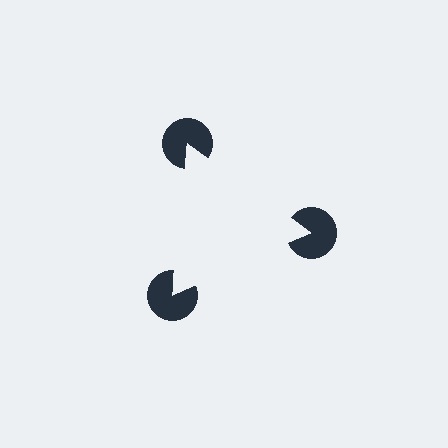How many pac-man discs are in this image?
There are 3 — one at each vertex of the illusory triangle.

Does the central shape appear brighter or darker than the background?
It typically appears slightly brighter than the background, even though no actual brightness change is drawn.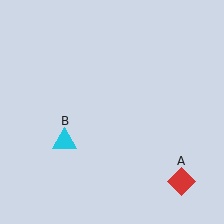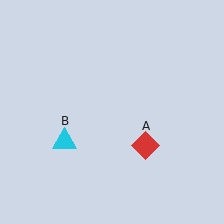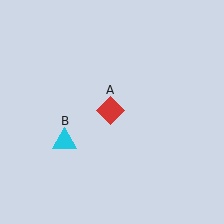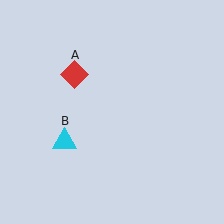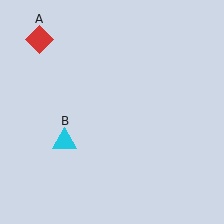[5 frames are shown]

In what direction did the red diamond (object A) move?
The red diamond (object A) moved up and to the left.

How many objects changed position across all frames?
1 object changed position: red diamond (object A).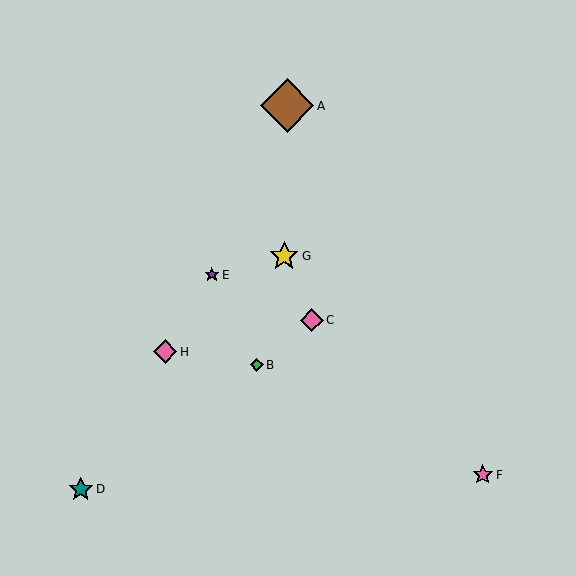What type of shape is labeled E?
Shape E is a purple star.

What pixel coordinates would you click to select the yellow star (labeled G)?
Click at (284, 256) to select the yellow star G.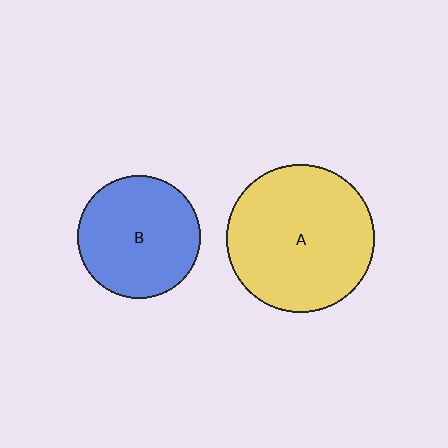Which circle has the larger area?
Circle A (yellow).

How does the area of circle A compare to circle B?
Approximately 1.4 times.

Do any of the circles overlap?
No, none of the circles overlap.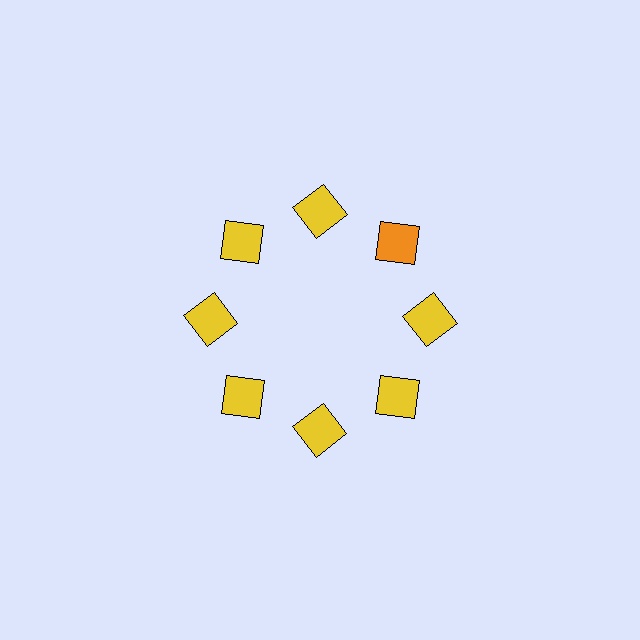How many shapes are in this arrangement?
There are 8 shapes arranged in a ring pattern.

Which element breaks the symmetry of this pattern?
The orange square at roughly the 2 o'clock position breaks the symmetry. All other shapes are yellow squares.